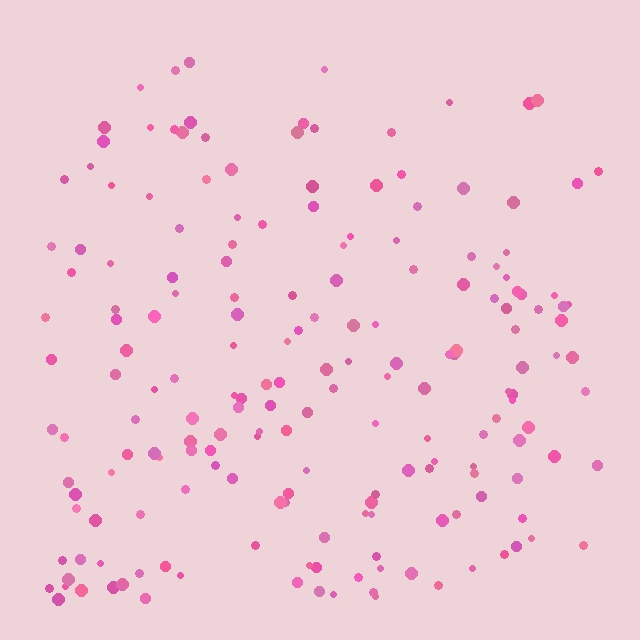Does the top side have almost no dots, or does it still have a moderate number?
Still a moderate number, just noticeably fewer than the bottom.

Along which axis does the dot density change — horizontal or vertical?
Vertical.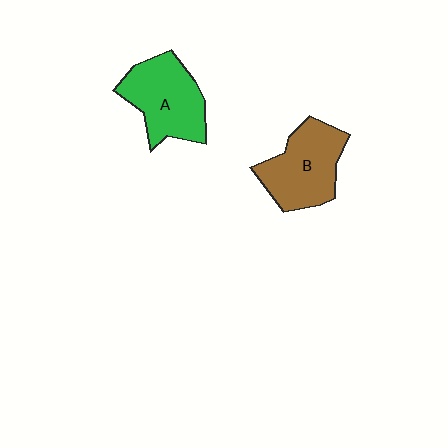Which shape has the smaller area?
Shape B (brown).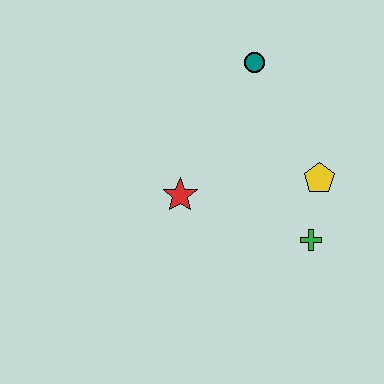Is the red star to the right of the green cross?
No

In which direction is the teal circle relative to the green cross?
The teal circle is above the green cross.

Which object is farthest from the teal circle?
The green cross is farthest from the teal circle.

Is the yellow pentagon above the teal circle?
No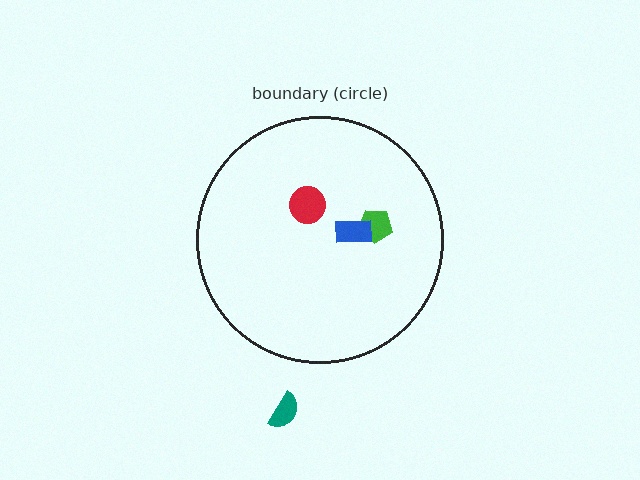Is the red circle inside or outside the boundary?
Inside.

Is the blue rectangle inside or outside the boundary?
Inside.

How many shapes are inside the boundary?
3 inside, 1 outside.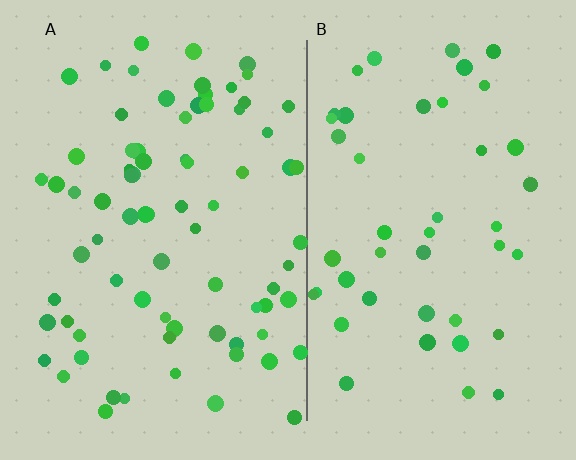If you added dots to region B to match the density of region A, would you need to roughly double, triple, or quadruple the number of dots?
Approximately double.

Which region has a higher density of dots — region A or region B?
A (the left).